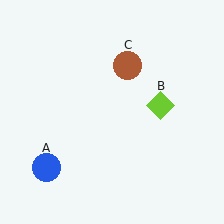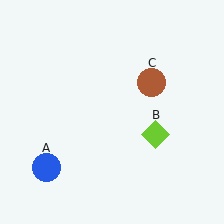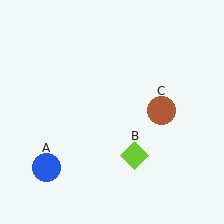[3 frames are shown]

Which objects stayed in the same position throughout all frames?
Blue circle (object A) remained stationary.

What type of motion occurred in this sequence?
The lime diamond (object B), brown circle (object C) rotated clockwise around the center of the scene.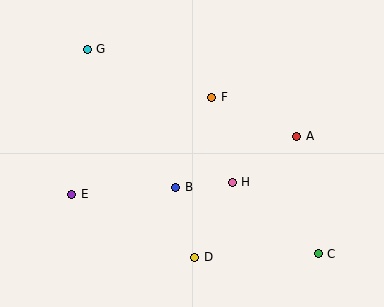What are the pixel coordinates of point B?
Point B is at (176, 187).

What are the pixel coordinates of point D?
Point D is at (195, 257).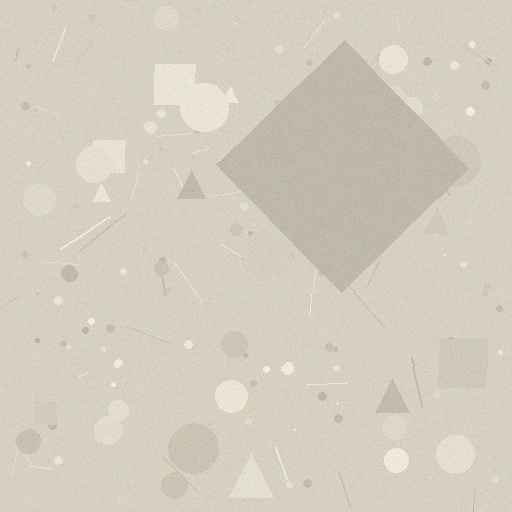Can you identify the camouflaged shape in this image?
The camouflaged shape is a diamond.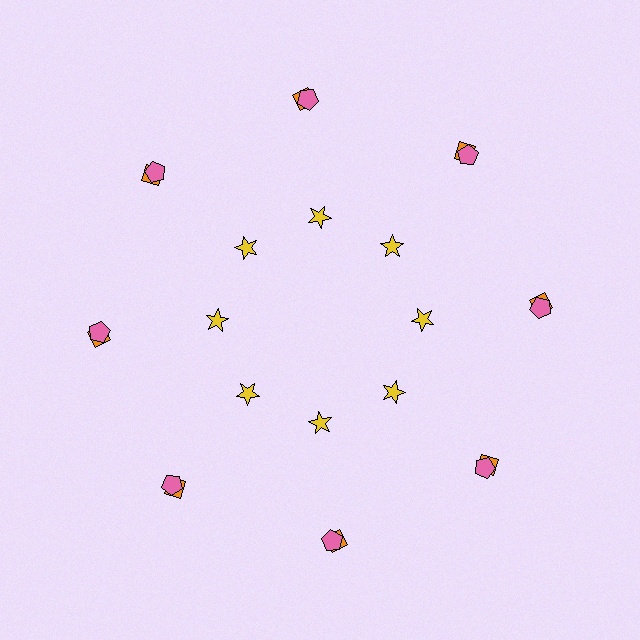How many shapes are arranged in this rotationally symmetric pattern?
There are 24 shapes, arranged in 8 groups of 3.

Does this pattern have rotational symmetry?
Yes, this pattern has 8-fold rotational symmetry. It looks the same after rotating 45 degrees around the center.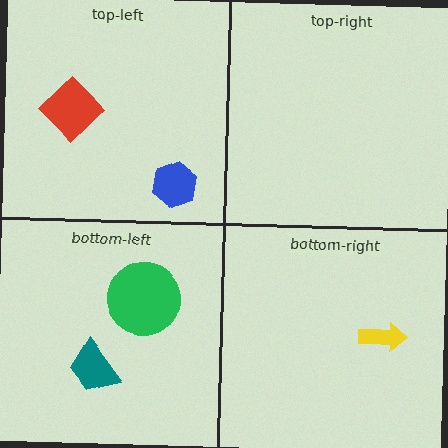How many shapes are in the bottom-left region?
2.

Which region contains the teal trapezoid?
The bottom-left region.